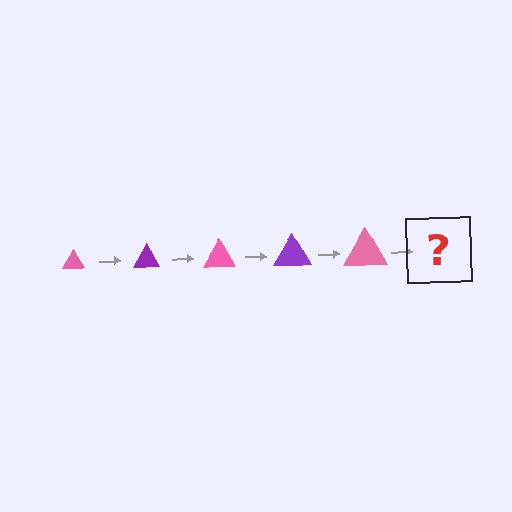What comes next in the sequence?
The next element should be a purple triangle, larger than the previous one.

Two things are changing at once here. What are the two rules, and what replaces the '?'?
The two rules are that the triangle grows larger each step and the color cycles through pink and purple. The '?' should be a purple triangle, larger than the previous one.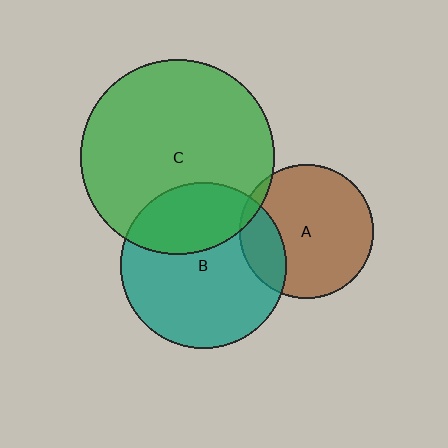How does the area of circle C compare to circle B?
Approximately 1.4 times.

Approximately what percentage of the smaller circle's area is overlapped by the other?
Approximately 30%.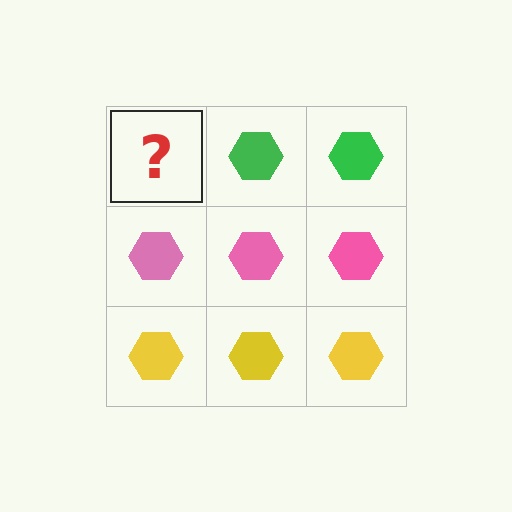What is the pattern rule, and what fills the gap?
The rule is that each row has a consistent color. The gap should be filled with a green hexagon.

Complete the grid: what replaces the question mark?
The question mark should be replaced with a green hexagon.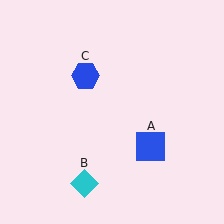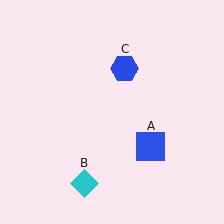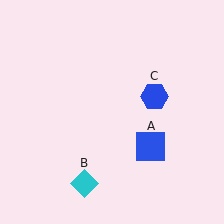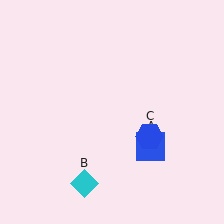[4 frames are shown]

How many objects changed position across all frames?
1 object changed position: blue hexagon (object C).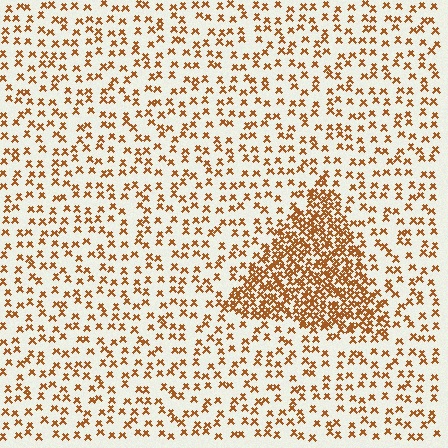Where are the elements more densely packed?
The elements are more densely packed inside the triangle boundary.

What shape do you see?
I see a triangle.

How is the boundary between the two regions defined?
The boundary is defined by a change in element density (approximately 2.9x ratio). All elements are the same color, size, and shape.